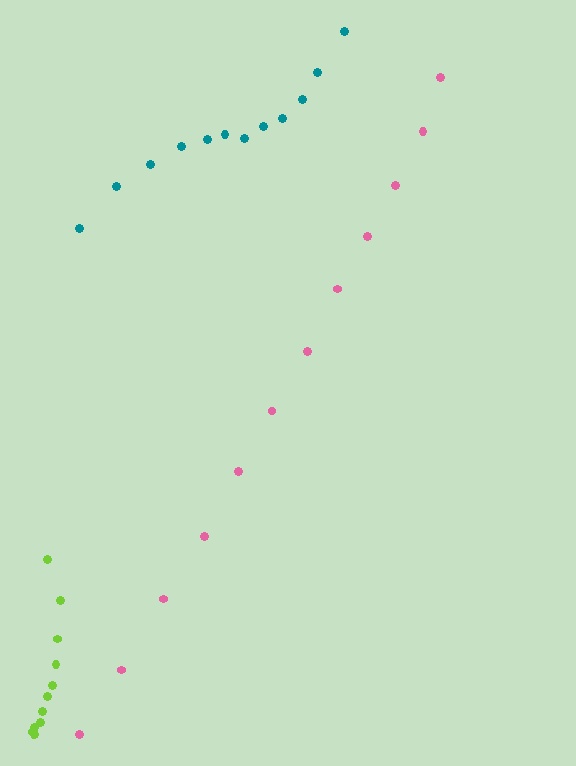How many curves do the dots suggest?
There are 3 distinct paths.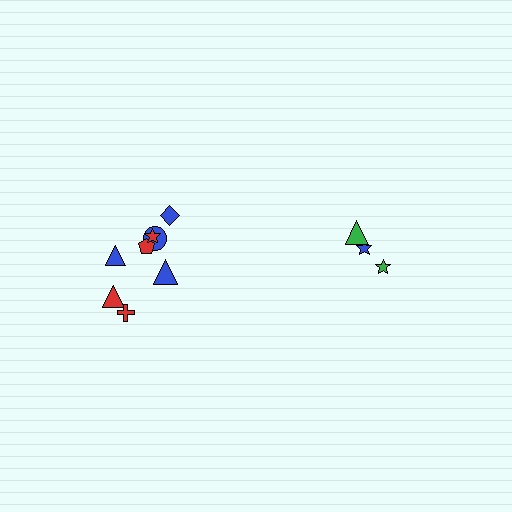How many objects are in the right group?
There are 3 objects.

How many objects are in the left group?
There are 8 objects.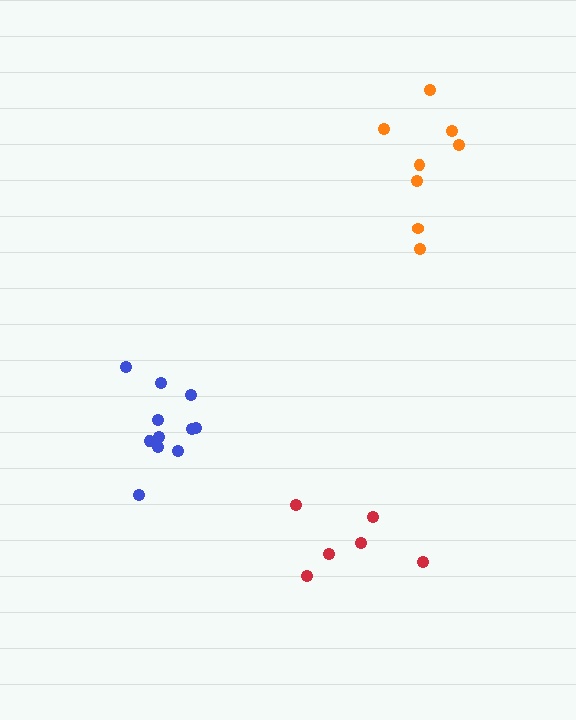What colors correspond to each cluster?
The clusters are colored: red, orange, blue.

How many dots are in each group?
Group 1: 6 dots, Group 2: 8 dots, Group 3: 11 dots (25 total).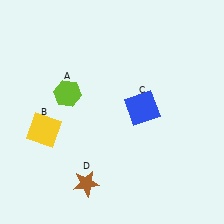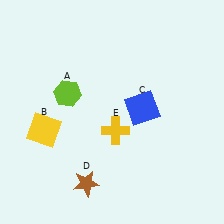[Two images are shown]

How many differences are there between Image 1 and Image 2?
There is 1 difference between the two images.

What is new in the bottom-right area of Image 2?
A yellow cross (E) was added in the bottom-right area of Image 2.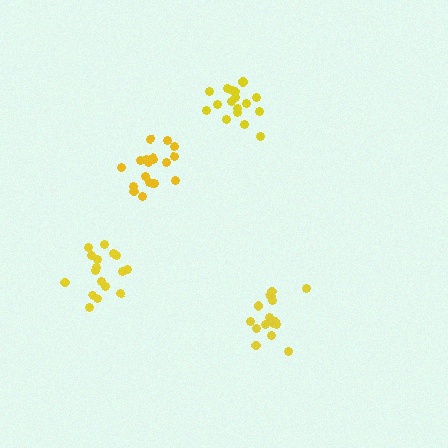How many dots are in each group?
Group 1: 17 dots, Group 2: 18 dots, Group 3: 15 dots, Group 4: 17 dots (67 total).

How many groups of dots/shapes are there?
There are 4 groups.